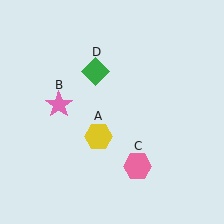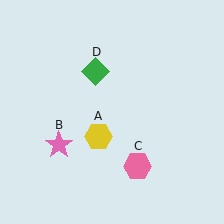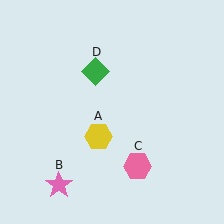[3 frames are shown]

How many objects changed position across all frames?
1 object changed position: pink star (object B).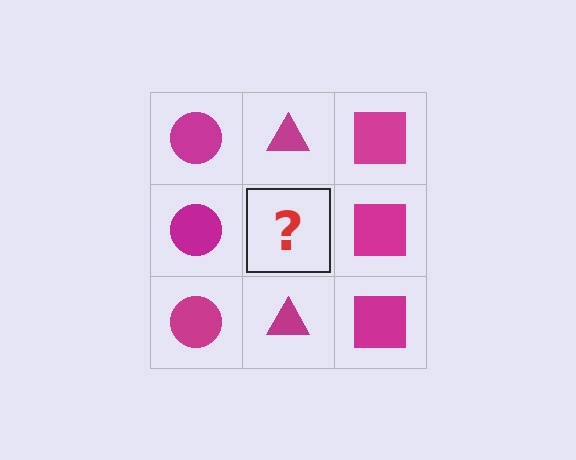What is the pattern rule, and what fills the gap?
The rule is that each column has a consistent shape. The gap should be filled with a magenta triangle.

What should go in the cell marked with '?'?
The missing cell should contain a magenta triangle.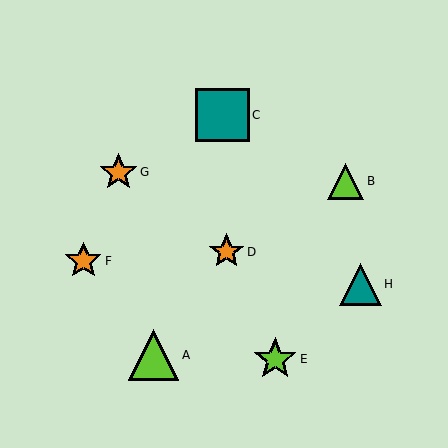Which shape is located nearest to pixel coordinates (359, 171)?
The lime triangle (labeled B) at (346, 181) is nearest to that location.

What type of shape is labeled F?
Shape F is an orange star.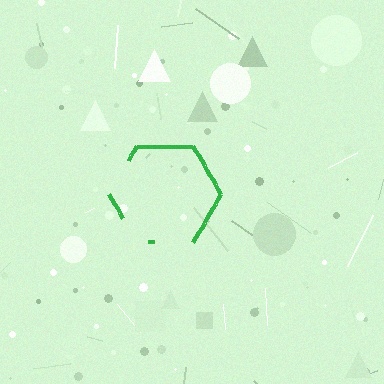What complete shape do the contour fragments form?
The contour fragments form a hexagon.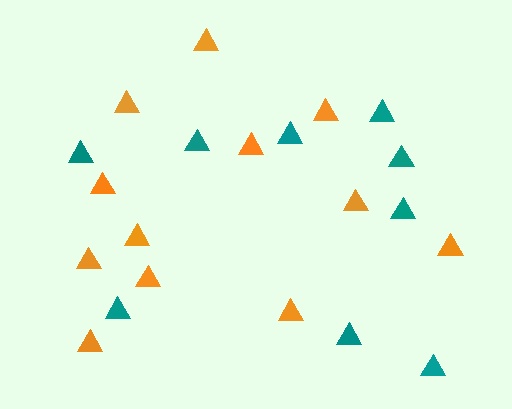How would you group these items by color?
There are 2 groups: one group of orange triangles (12) and one group of teal triangles (9).